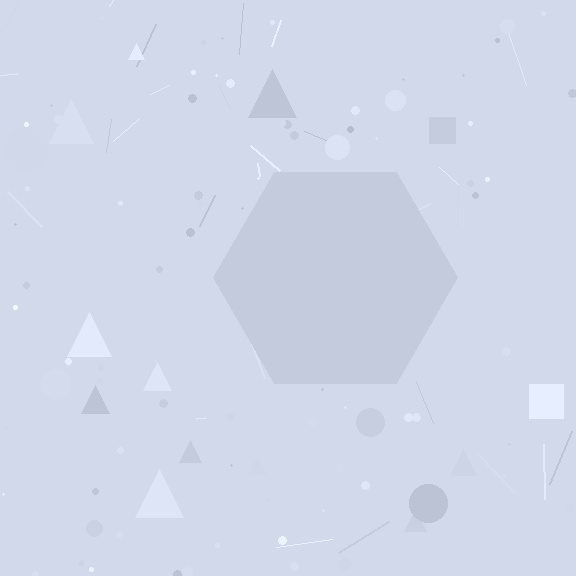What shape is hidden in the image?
A hexagon is hidden in the image.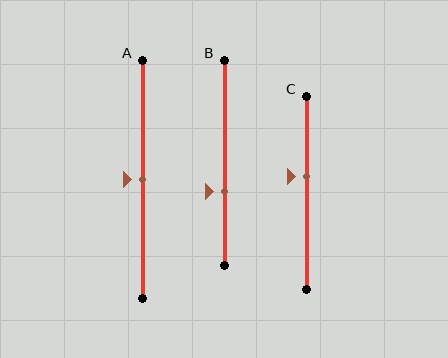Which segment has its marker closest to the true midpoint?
Segment A has its marker closest to the true midpoint.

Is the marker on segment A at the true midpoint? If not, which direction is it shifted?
Yes, the marker on segment A is at the true midpoint.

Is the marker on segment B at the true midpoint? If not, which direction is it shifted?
No, the marker on segment B is shifted downward by about 14% of the segment length.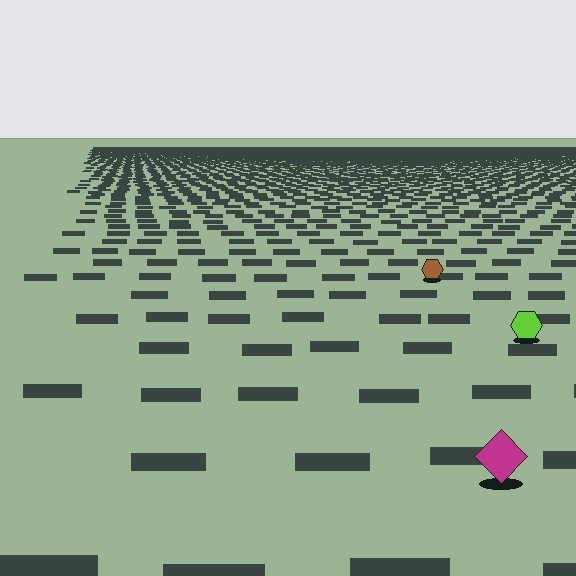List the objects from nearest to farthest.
From nearest to farthest: the magenta diamond, the lime hexagon, the brown hexagon.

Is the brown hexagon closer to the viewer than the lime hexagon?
No. The lime hexagon is closer — you can tell from the texture gradient: the ground texture is coarser near it.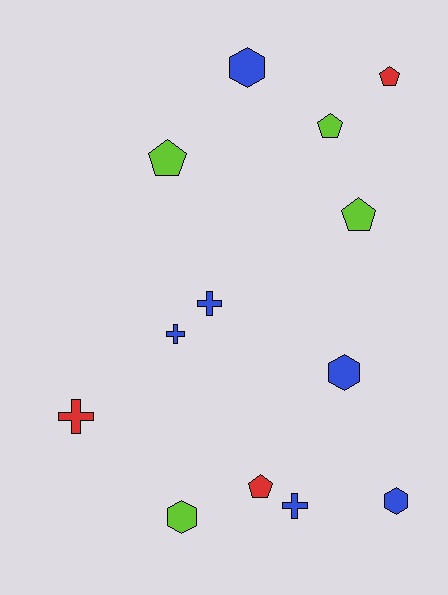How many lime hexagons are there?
There is 1 lime hexagon.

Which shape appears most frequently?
Pentagon, with 5 objects.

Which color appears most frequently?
Blue, with 6 objects.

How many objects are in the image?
There are 13 objects.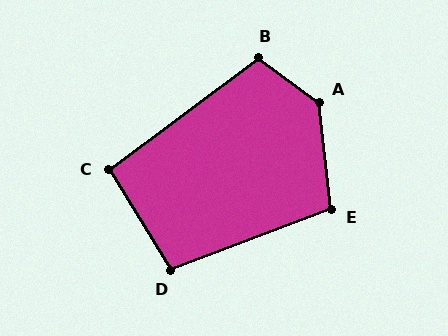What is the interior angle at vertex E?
Approximately 104 degrees (obtuse).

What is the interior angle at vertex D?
Approximately 101 degrees (obtuse).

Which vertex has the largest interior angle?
A, at approximately 133 degrees.